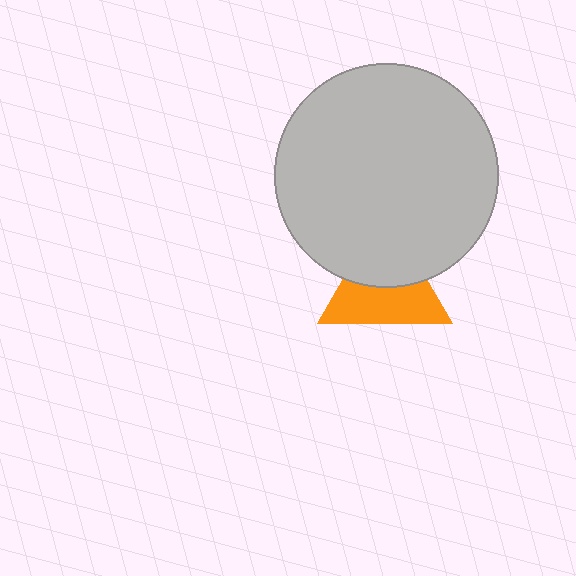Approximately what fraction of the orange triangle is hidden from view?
Roughly 45% of the orange triangle is hidden behind the light gray circle.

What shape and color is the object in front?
The object in front is a light gray circle.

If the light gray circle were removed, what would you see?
You would see the complete orange triangle.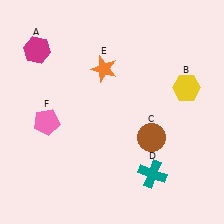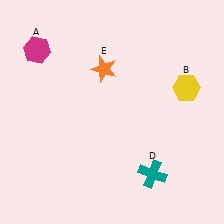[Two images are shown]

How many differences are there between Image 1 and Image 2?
There are 2 differences between the two images.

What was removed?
The brown circle (C), the pink pentagon (F) were removed in Image 2.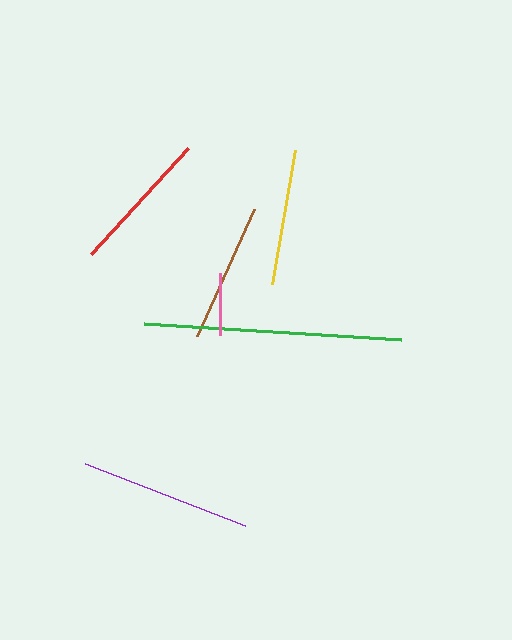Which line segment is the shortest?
The pink line is the shortest at approximately 62 pixels.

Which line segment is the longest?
The green line is the longest at approximately 258 pixels.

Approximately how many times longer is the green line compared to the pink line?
The green line is approximately 4.2 times the length of the pink line.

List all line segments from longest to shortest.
From longest to shortest: green, purple, red, brown, yellow, pink.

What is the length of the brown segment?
The brown segment is approximately 139 pixels long.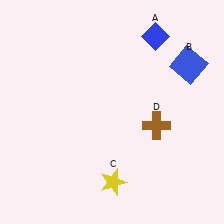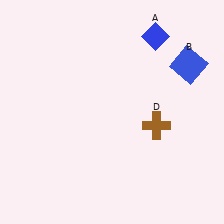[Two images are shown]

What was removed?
The yellow star (C) was removed in Image 2.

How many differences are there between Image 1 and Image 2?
There is 1 difference between the two images.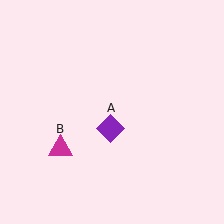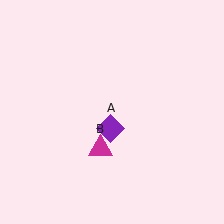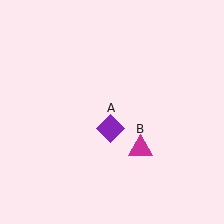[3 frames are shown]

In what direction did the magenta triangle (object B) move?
The magenta triangle (object B) moved right.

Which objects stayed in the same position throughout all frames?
Purple diamond (object A) remained stationary.